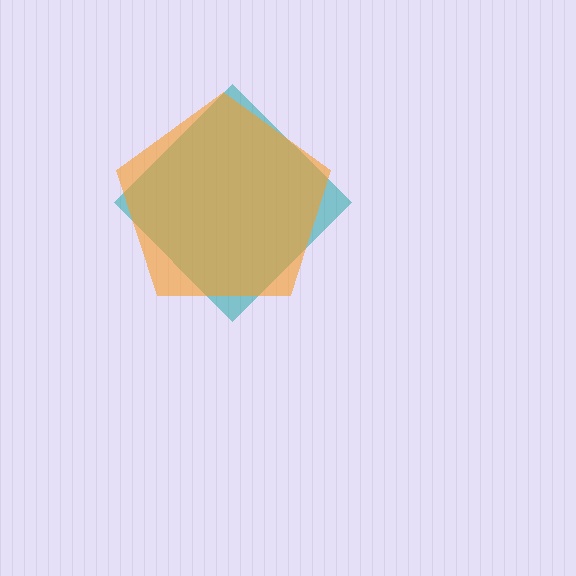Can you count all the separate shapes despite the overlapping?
Yes, there are 2 separate shapes.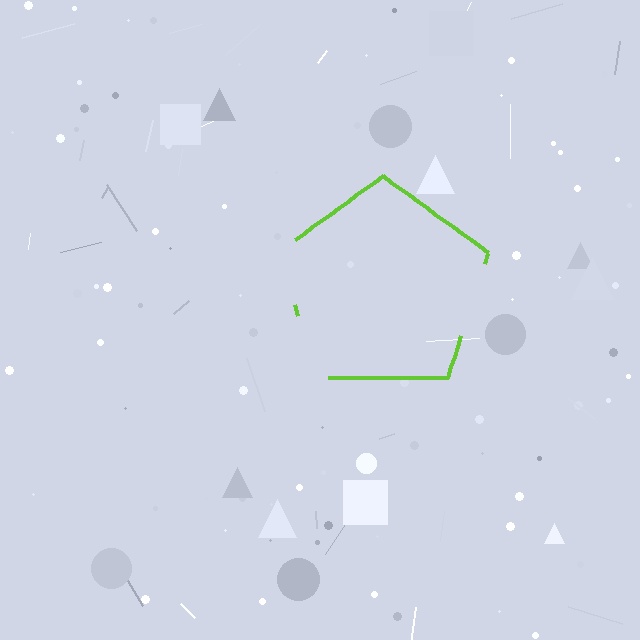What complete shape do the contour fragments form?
The contour fragments form a pentagon.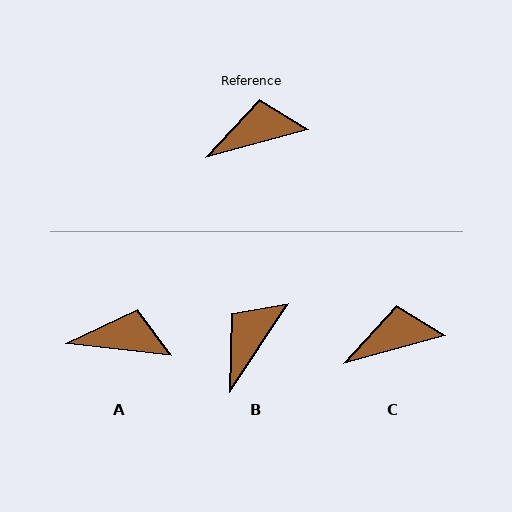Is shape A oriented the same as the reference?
No, it is off by about 21 degrees.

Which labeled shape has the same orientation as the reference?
C.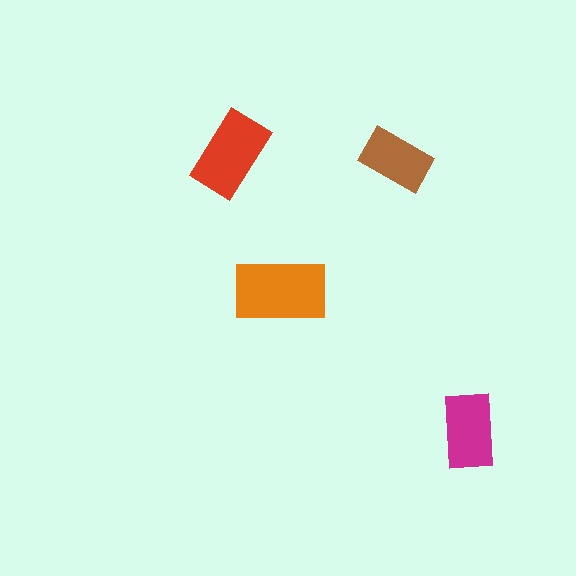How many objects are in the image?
There are 4 objects in the image.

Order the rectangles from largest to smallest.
the orange one, the red one, the magenta one, the brown one.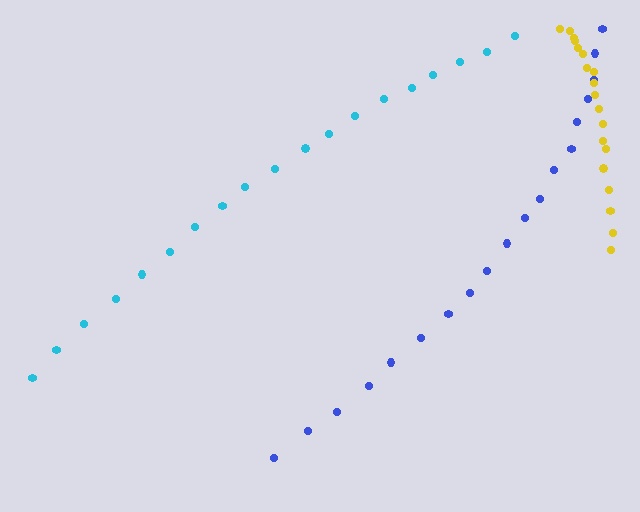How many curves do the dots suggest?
There are 3 distinct paths.